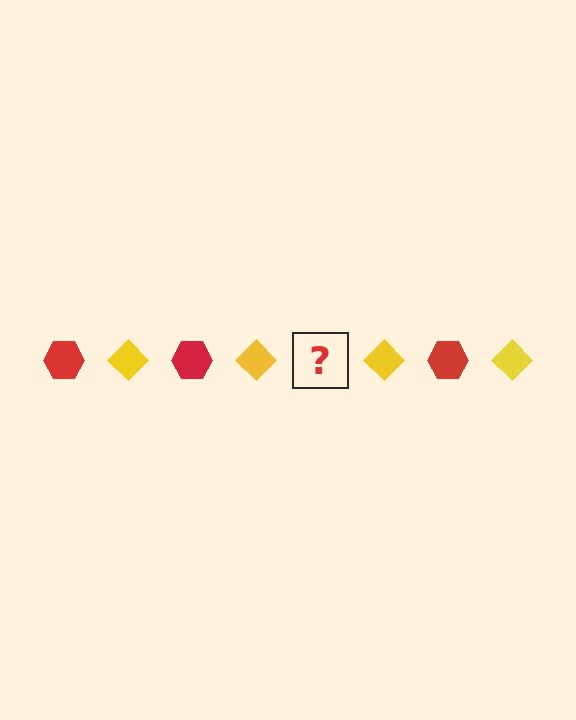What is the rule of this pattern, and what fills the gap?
The rule is that the pattern alternates between red hexagon and yellow diamond. The gap should be filled with a red hexagon.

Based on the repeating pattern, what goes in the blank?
The blank should be a red hexagon.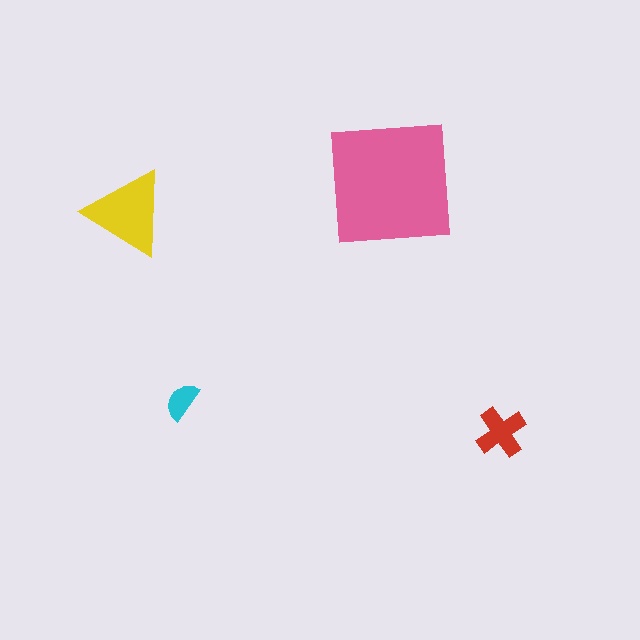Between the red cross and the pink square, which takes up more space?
The pink square.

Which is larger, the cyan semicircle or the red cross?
The red cross.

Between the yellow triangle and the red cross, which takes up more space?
The yellow triangle.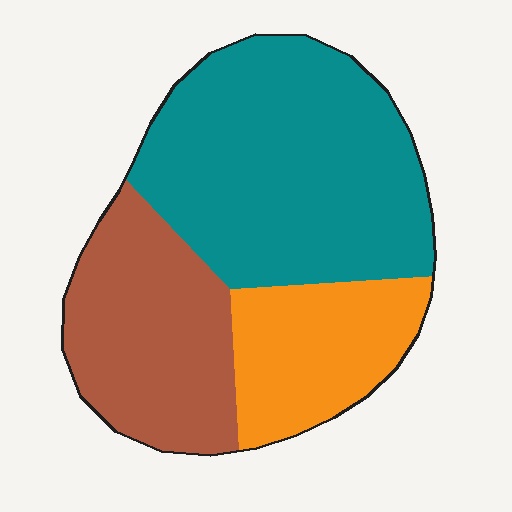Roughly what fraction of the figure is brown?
Brown covers about 30% of the figure.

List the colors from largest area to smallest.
From largest to smallest: teal, brown, orange.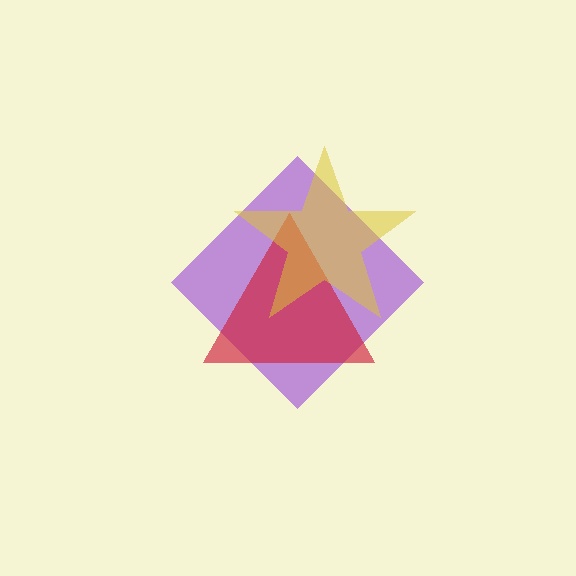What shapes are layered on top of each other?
The layered shapes are: a purple diamond, a red triangle, a yellow star.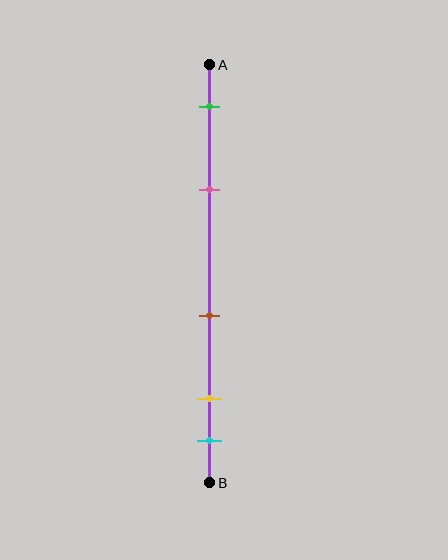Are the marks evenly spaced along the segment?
No, the marks are not evenly spaced.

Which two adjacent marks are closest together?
The yellow and cyan marks are the closest adjacent pair.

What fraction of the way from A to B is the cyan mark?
The cyan mark is approximately 90% (0.9) of the way from A to B.